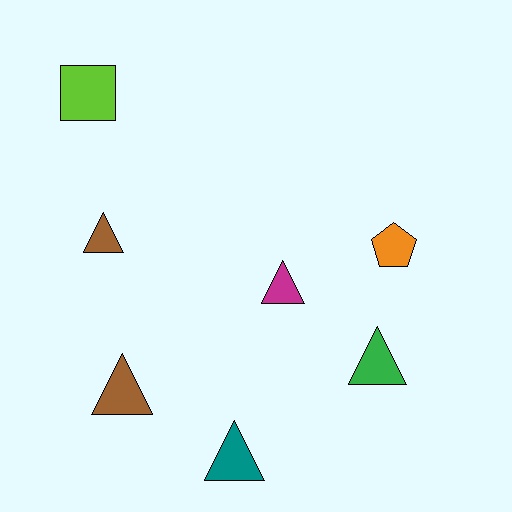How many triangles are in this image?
There are 5 triangles.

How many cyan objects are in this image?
There are no cyan objects.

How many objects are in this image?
There are 7 objects.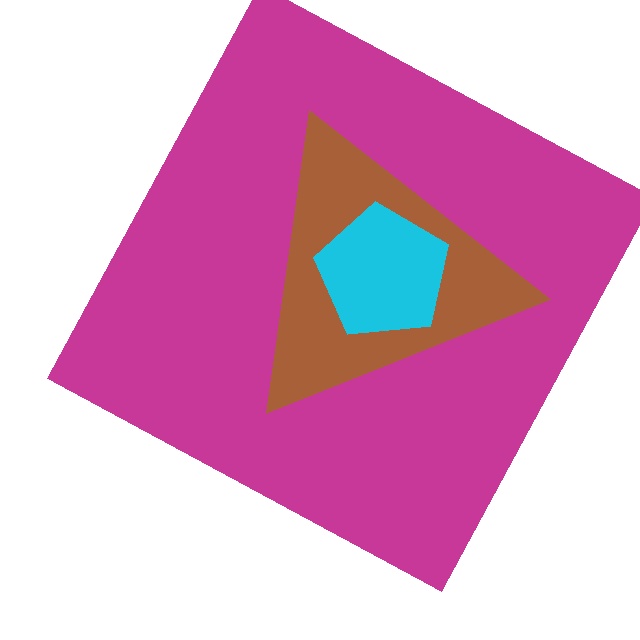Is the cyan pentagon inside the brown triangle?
Yes.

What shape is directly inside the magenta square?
The brown triangle.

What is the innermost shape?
The cyan pentagon.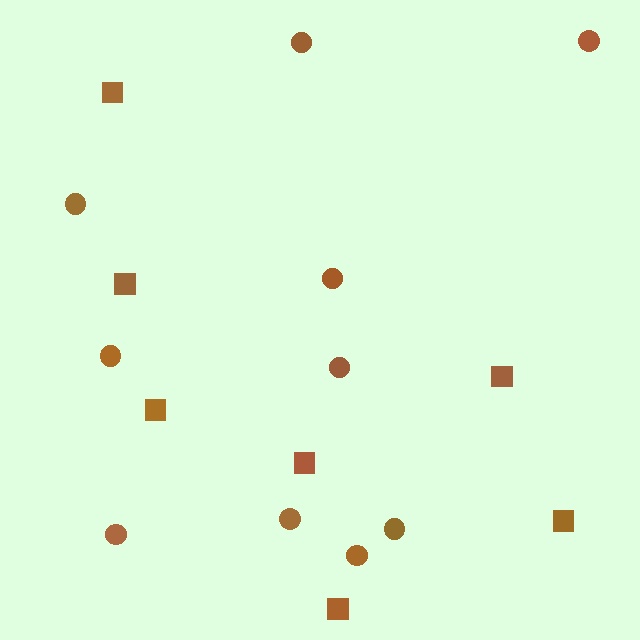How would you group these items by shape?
There are 2 groups: one group of circles (10) and one group of squares (7).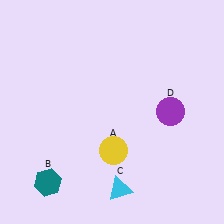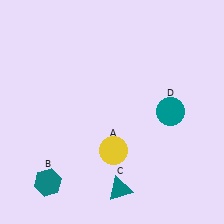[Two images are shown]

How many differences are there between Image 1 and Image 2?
There are 2 differences between the two images.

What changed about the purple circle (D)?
In Image 1, D is purple. In Image 2, it changed to teal.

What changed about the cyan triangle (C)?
In Image 1, C is cyan. In Image 2, it changed to teal.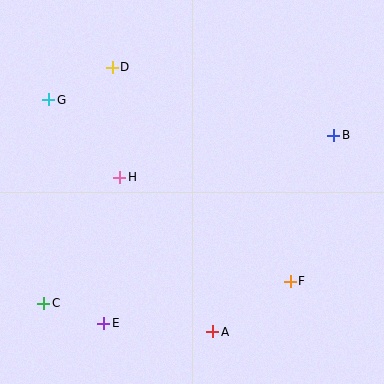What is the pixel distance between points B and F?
The distance between B and F is 152 pixels.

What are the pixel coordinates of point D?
Point D is at (112, 67).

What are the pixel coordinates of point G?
Point G is at (49, 100).